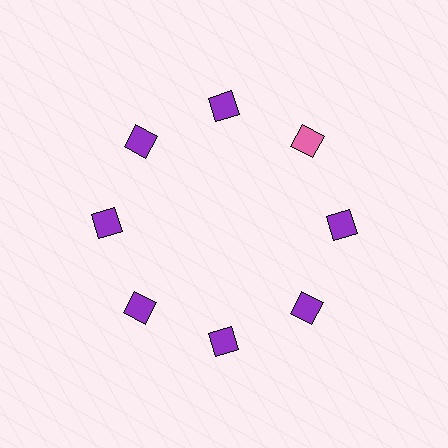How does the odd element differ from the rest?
It has a different color: pink instead of purple.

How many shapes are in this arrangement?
There are 8 shapes arranged in a ring pattern.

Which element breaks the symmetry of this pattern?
The pink diamond at roughly the 2 o'clock position breaks the symmetry. All other shapes are purple diamonds.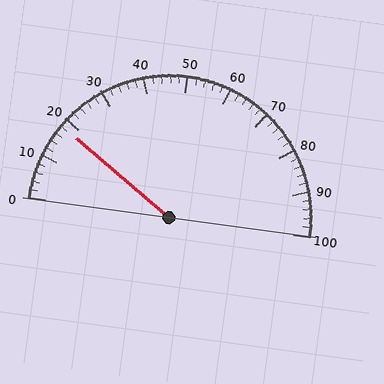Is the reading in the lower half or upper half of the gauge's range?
The reading is in the lower half of the range (0 to 100).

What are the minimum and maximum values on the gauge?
The gauge ranges from 0 to 100.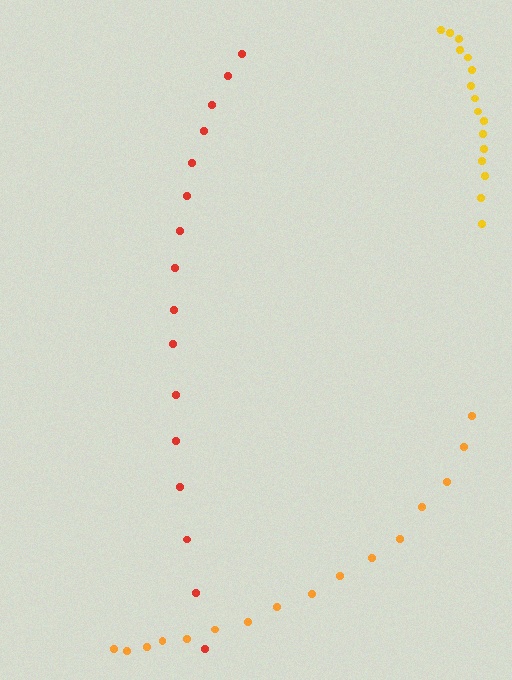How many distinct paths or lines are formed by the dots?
There are 3 distinct paths.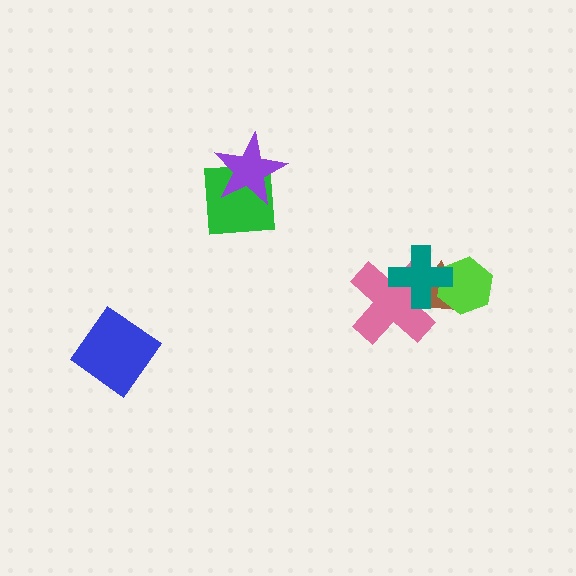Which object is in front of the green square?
The purple star is in front of the green square.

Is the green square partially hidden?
Yes, it is partially covered by another shape.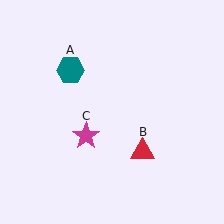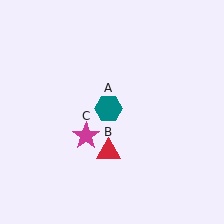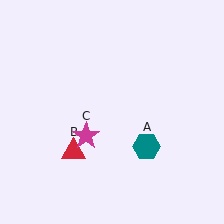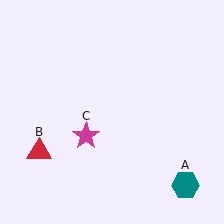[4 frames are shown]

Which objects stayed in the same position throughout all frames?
Magenta star (object C) remained stationary.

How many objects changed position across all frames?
2 objects changed position: teal hexagon (object A), red triangle (object B).